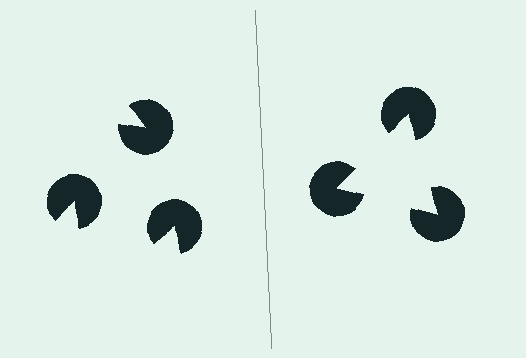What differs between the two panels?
The pac-man discs are positioned identically on both sides; only the wedge orientations differ. On the right they align to a triangle; on the left they are misaligned.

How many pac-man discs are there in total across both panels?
6 — 3 on each side.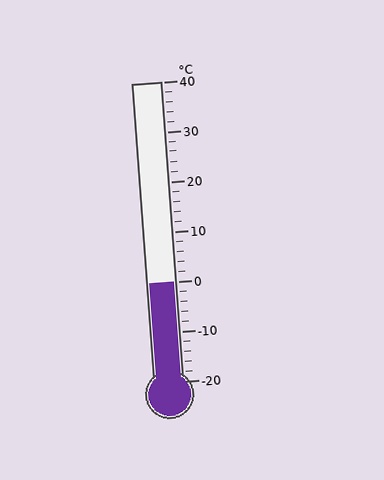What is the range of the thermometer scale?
The thermometer scale ranges from -20°C to 40°C.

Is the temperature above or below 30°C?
The temperature is below 30°C.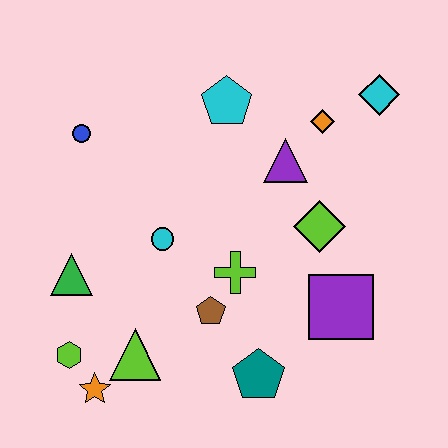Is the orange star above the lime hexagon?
No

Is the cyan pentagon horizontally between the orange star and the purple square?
Yes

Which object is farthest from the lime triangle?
The cyan diamond is farthest from the lime triangle.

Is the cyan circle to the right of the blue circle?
Yes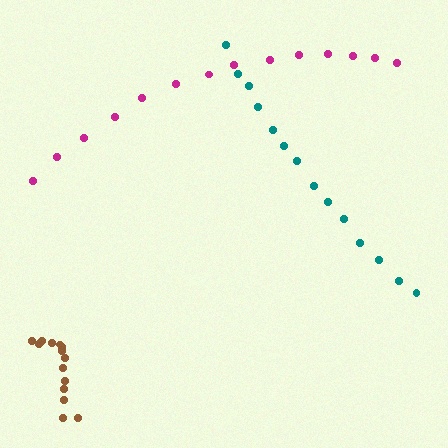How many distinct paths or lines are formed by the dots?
There are 3 distinct paths.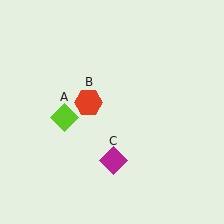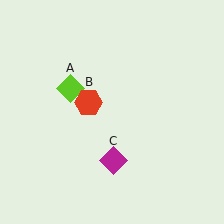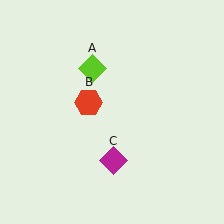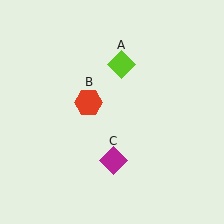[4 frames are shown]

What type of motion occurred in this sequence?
The lime diamond (object A) rotated clockwise around the center of the scene.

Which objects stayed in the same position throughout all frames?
Red hexagon (object B) and magenta diamond (object C) remained stationary.